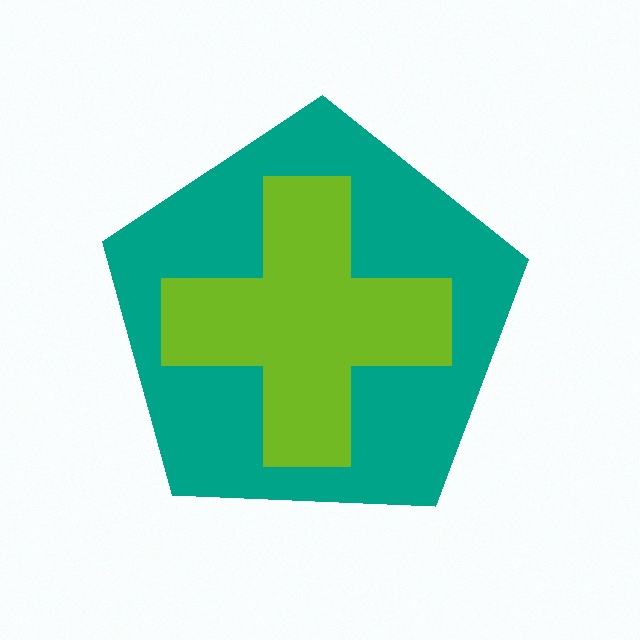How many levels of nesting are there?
2.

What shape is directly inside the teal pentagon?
The lime cross.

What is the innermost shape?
The lime cross.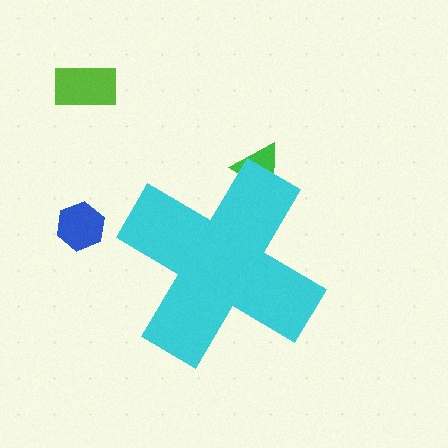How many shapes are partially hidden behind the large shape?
1 shape is partially hidden.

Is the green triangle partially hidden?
Yes, the green triangle is partially hidden behind the cyan cross.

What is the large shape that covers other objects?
A cyan cross.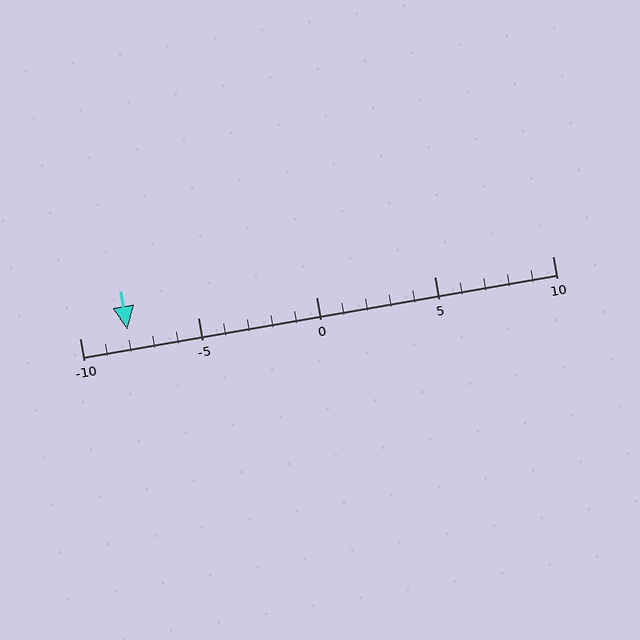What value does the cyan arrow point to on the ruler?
The cyan arrow points to approximately -8.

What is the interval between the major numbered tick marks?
The major tick marks are spaced 5 units apart.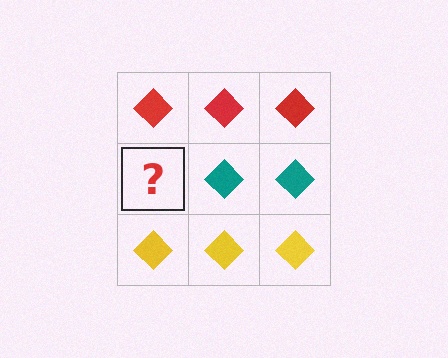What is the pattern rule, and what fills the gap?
The rule is that each row has a consistent color. The gap should be filled with a teal diamond.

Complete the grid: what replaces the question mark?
The question mark should be replaced with a teal diamond.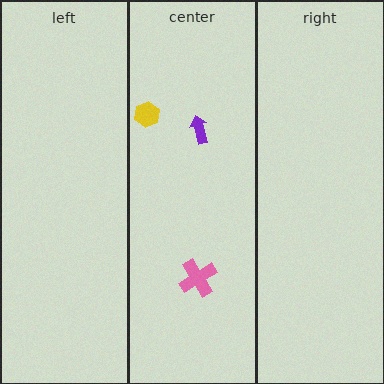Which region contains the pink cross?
The center region.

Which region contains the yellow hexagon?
The center region.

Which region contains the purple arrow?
The center region.